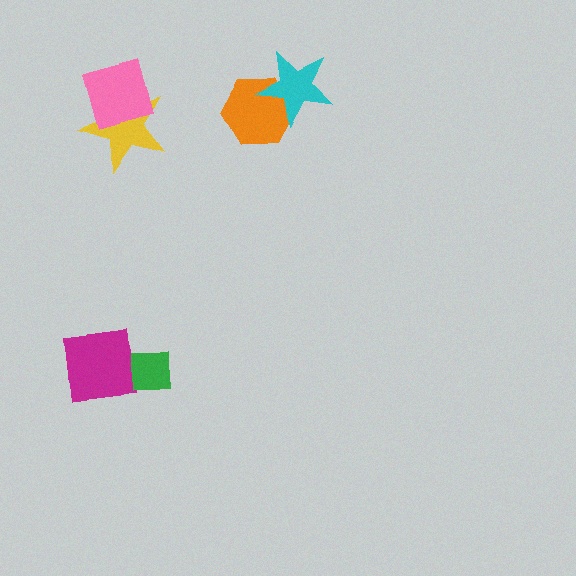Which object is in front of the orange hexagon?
The cyan star is in front of the orange hexagon.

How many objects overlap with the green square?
1 object overlaps with the green square.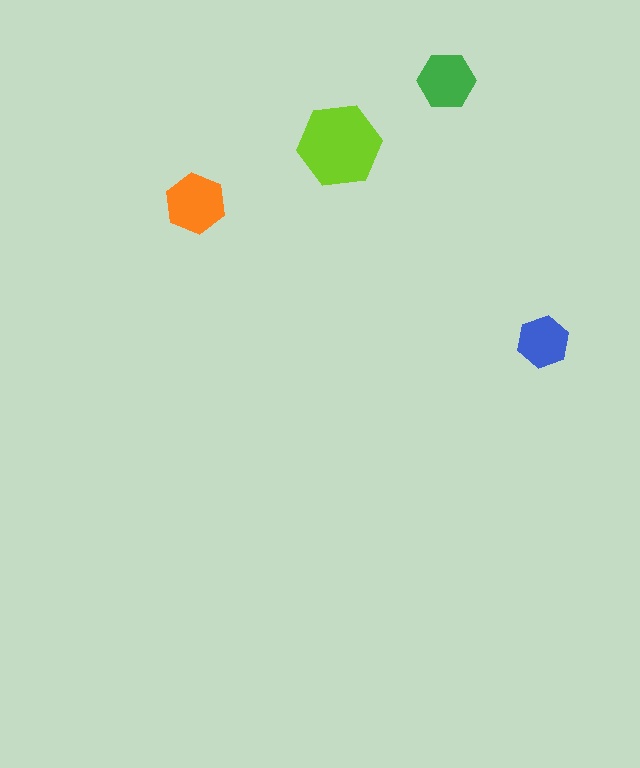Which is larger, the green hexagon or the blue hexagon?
The green one.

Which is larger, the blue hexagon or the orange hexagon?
The orange one.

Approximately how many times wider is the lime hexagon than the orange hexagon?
About 1.5 times wider.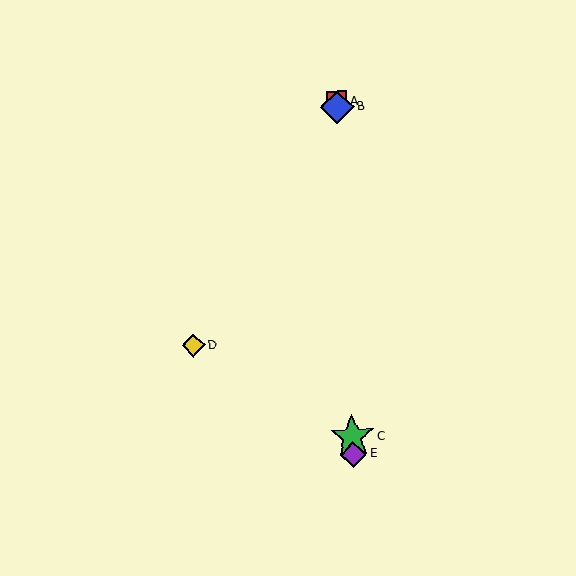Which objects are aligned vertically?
Objects A, B, C, E are aligned vertically.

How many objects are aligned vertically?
4 objects (A, B, C, E) are aligned vertically.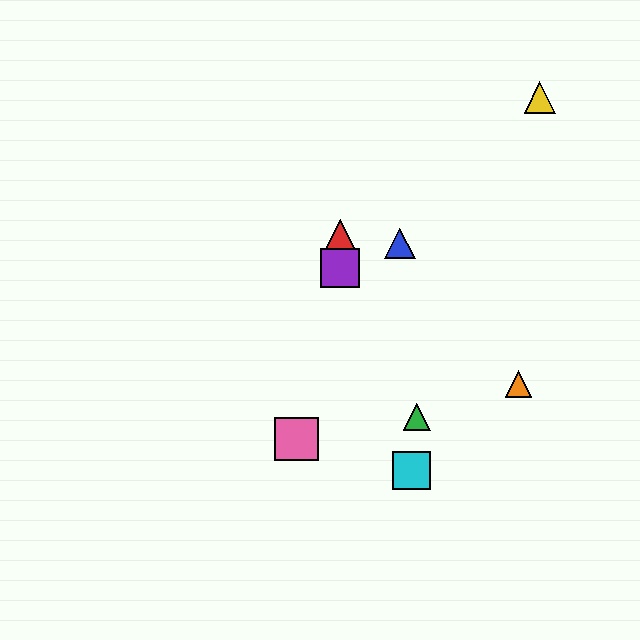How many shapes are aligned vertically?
2 shapes (the red triangle, the purple square) are aligned vertically.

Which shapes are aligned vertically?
The red triangle, the purple square are aligned vertically.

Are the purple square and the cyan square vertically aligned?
No, the purple square is at x≈340 and the cyan square is at x≈412.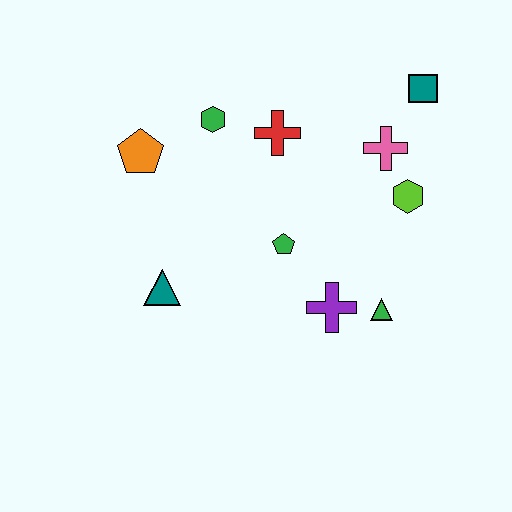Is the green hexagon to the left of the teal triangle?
No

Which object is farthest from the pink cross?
The teal triangle is farthest from the pink cross.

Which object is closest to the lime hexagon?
The pink cross is closest to the lime hexagon.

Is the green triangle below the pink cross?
Yes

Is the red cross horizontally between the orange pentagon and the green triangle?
Yes